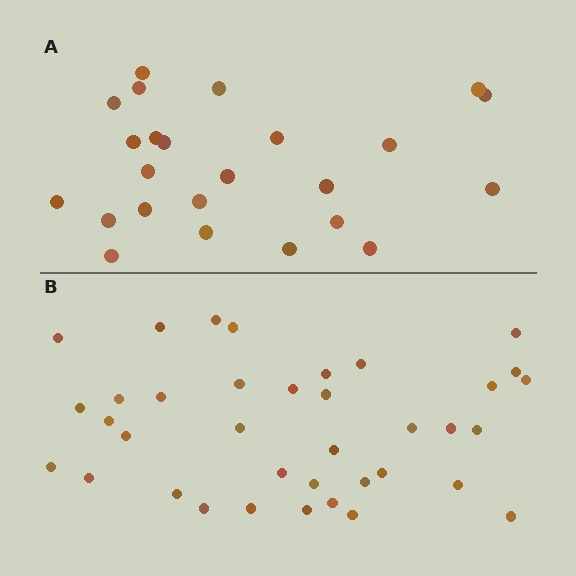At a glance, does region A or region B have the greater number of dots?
Region B (the bottom region) has more dots.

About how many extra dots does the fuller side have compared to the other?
Region B has approximately 15 more dots than region A.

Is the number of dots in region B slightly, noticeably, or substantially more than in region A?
Region B has substantially more. The ratio is roughly 1.5 to 1.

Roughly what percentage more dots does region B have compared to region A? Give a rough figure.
About 55% more.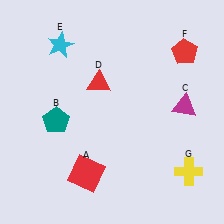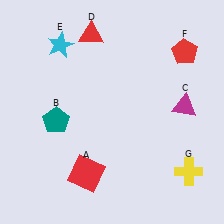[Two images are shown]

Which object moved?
The red triangle (D) moved up.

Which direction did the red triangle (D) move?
The red triangle (D) moved up.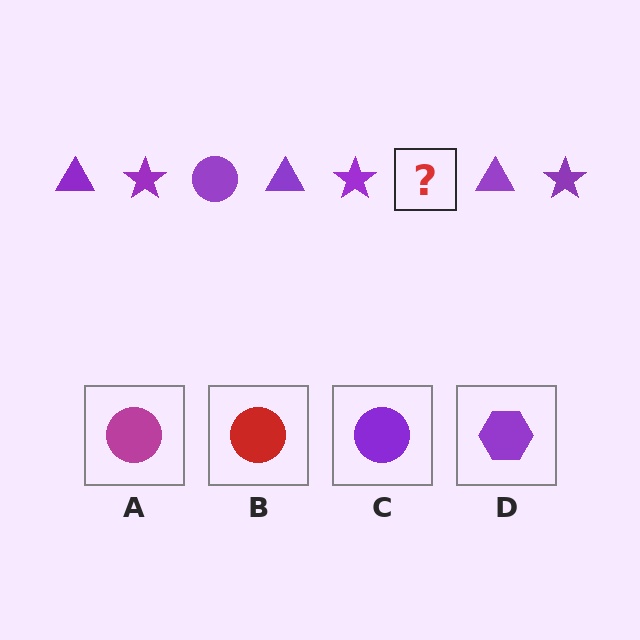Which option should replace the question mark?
Option C.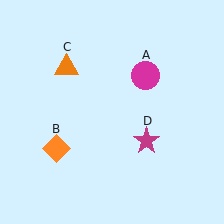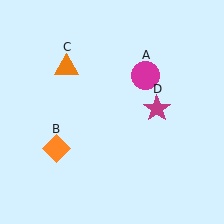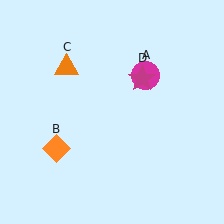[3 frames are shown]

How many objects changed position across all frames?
1 object changed position: magenta star (object D).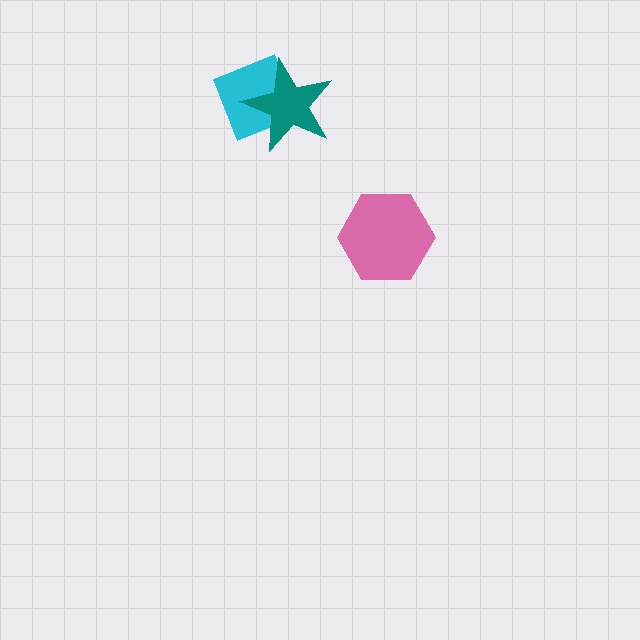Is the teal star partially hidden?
No, no other shape covers it.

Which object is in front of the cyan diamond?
The teal star is in front of the cyan diamond.